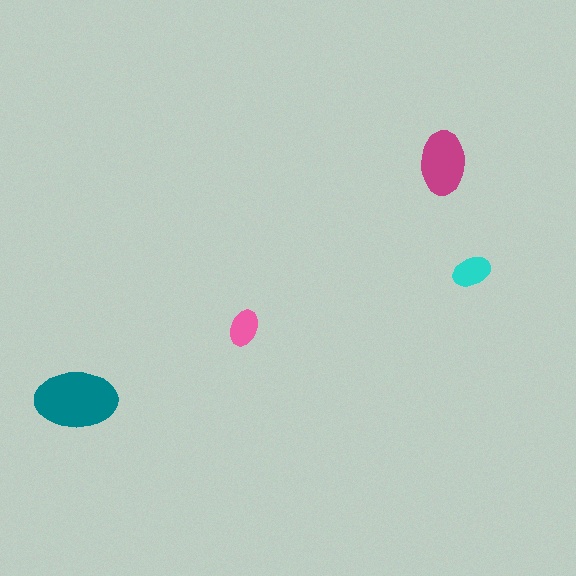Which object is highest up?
The magenta ellipse is topmost.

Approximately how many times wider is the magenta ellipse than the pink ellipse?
About 1.5 times wider.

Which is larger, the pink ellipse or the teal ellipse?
The teal one.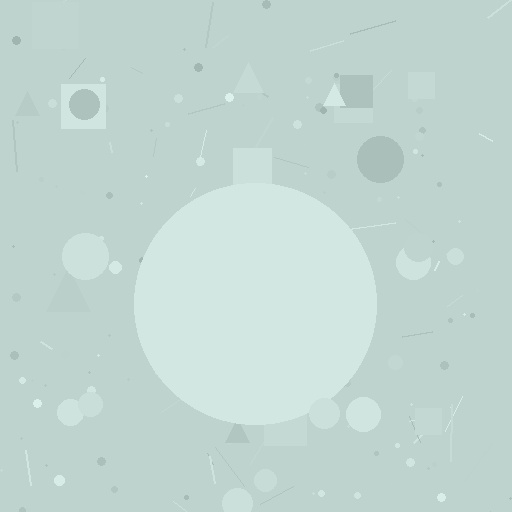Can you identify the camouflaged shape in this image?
The camouflaged shape is a circle.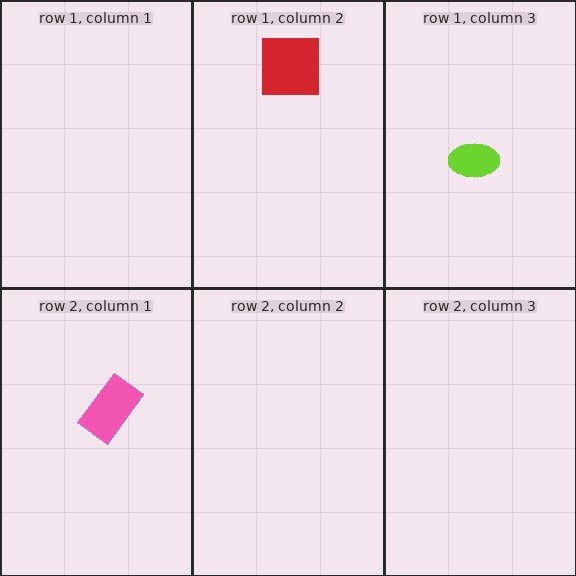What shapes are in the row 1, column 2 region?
The red square.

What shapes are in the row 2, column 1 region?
The pink rectangle.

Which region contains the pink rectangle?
The row 2, column 1 region.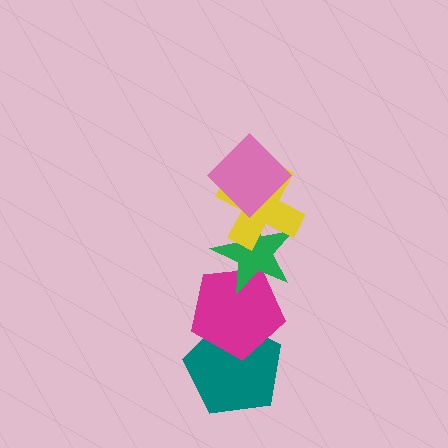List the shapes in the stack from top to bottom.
From top to bottom: the pink diamond, the yellow cross, the green star, the magenta pentagon, the teal pentagon.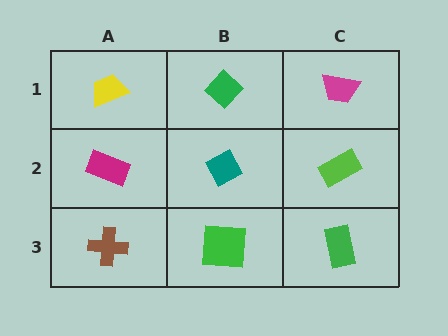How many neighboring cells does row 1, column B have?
3.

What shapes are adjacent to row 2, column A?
A yellow trapezoid (row 1, column A), a brown cross (row 3, column A), a teal diamond (row 2, column B).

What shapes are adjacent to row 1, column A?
A magenta rectangle (row 2, column A), a green diamond (row 1, column B).